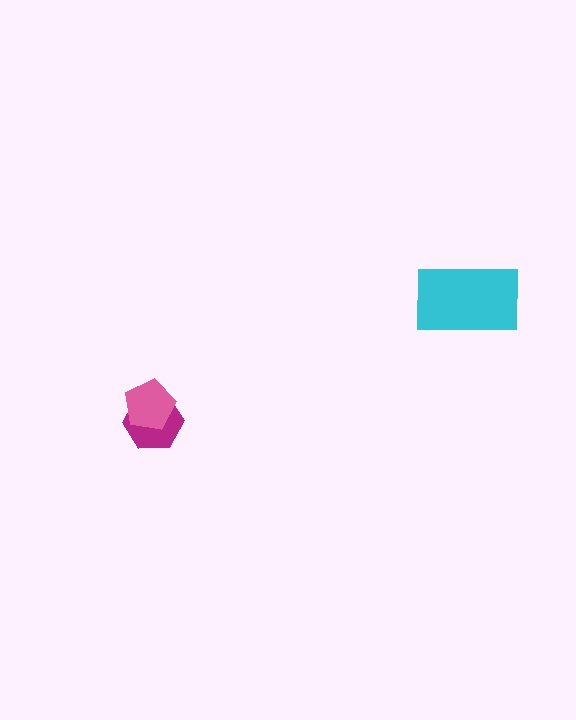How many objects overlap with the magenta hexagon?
1 object overlaps with the magenta hexagon.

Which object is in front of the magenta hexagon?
The pink pentagon is in front of the magenta hexagon.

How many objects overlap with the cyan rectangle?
0 objects overlap with the cyan rectangle.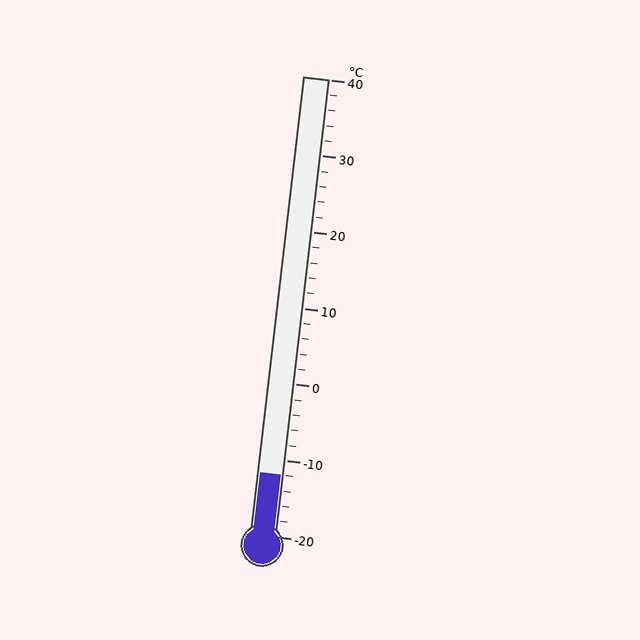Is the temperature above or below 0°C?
The temperature is below 0°C.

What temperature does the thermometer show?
The thermometer shows approximately -12°C.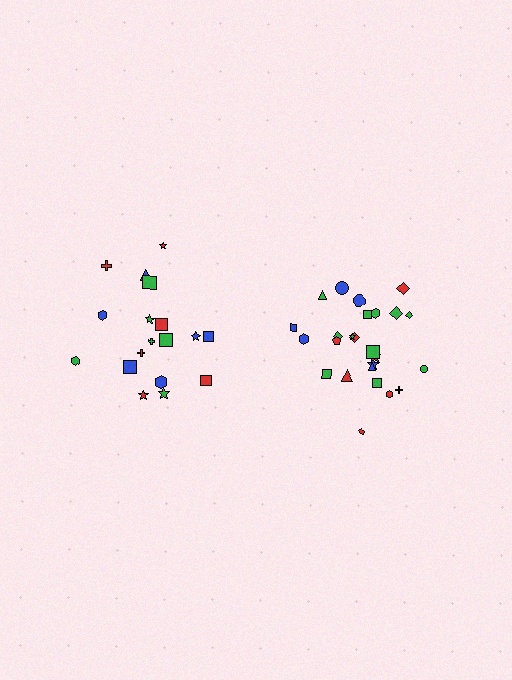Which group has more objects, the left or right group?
The right group.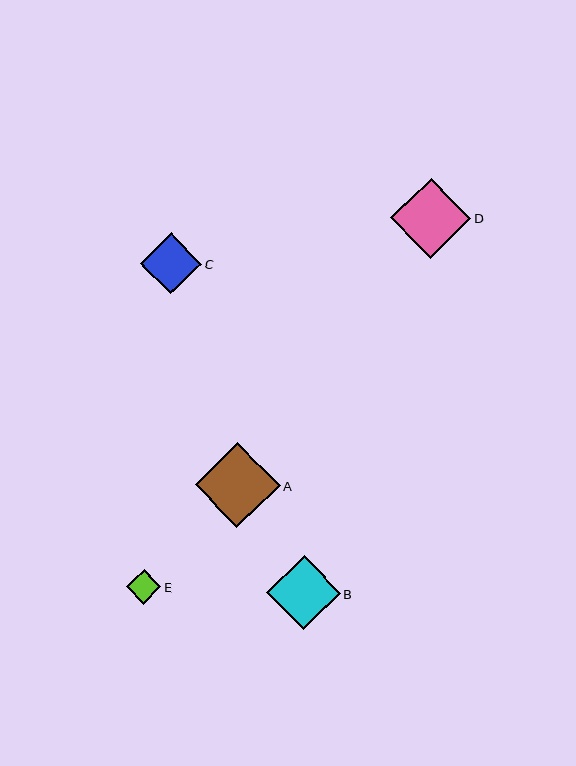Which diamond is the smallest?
Diamond E is the smallest with a size of approximately 34 pixels.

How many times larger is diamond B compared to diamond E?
Diamond B is approximately 2.2 times the size of diamond E.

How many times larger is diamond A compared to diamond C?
Diamond A is approximately 1.4 times the size of diamond C.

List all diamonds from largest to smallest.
From largest to smallest: A, D, B, C, E.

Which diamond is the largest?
Diamond A is the largest with a size of approximately 85 pixels.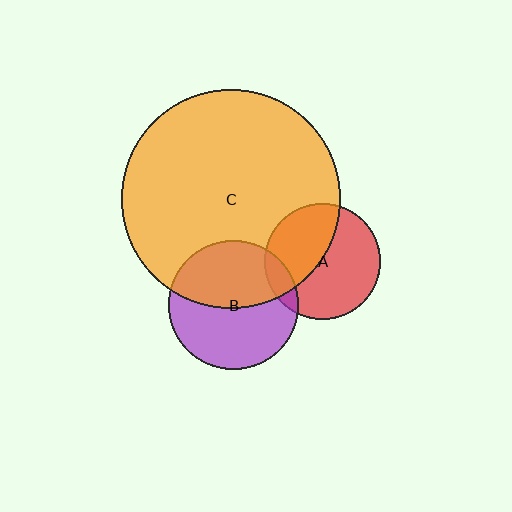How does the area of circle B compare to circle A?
Approximately 1.2 times.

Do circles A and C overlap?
Yes.